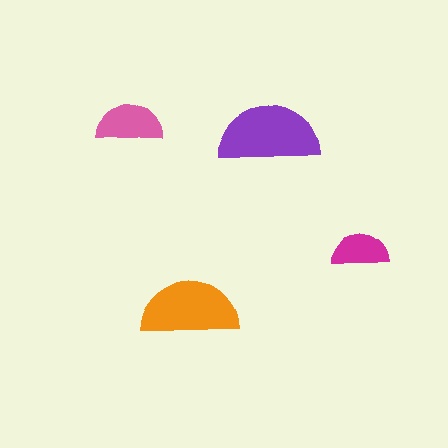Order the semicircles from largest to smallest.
the purple one, the orange one, the pink one, the magenta one.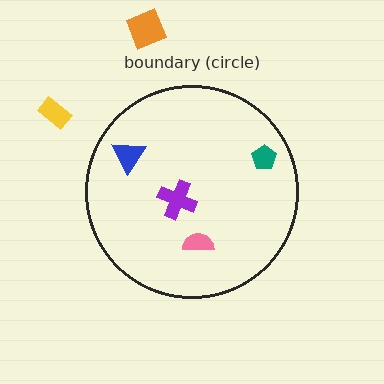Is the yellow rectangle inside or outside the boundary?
Outside.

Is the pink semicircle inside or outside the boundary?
Inside.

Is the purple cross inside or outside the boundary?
Inside.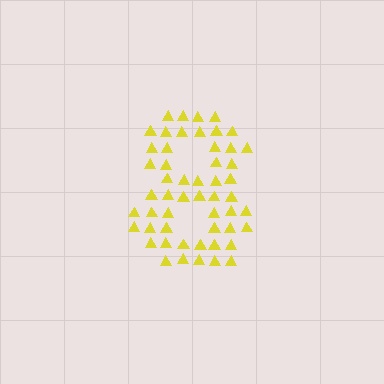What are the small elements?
The small elements are triangles.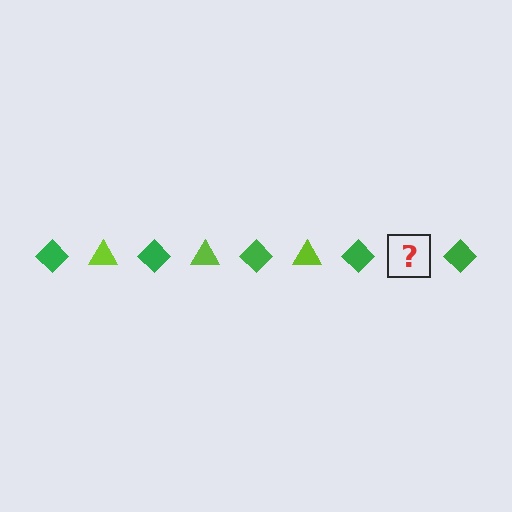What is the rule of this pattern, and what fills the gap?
The rule is that the pattern alternates between green diamond and lime triangle. The gap should be filled with a lime triangle.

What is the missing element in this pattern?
The missing element is a lime triangle.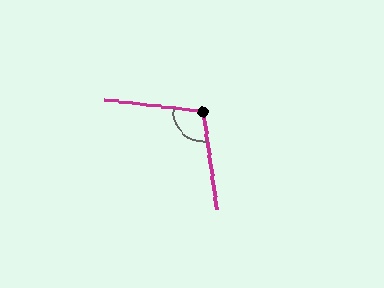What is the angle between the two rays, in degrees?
Approximately 104 degrees.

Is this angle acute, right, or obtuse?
It is obtuse.